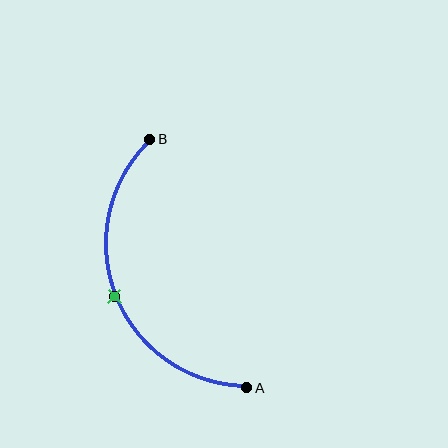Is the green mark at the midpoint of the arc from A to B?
Yes. The green mark lies on the arc at equal arc-length from both A and B — it is the arc midpoint.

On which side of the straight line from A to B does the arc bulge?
The arc bulges to the left of the straight line connecting A and B.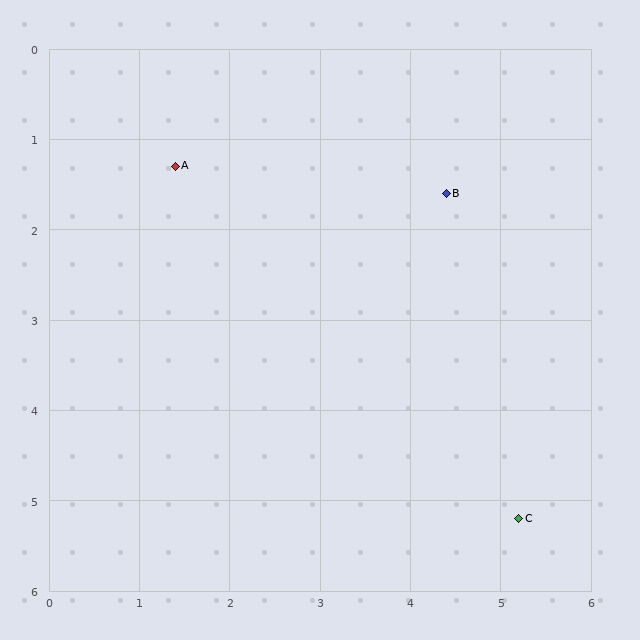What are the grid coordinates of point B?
Point B is at approximately (4.4, 1.6).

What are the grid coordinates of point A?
Point A is at approximately (1.4, 1.3).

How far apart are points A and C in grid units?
Points A and C are about 5.4 grid units apart.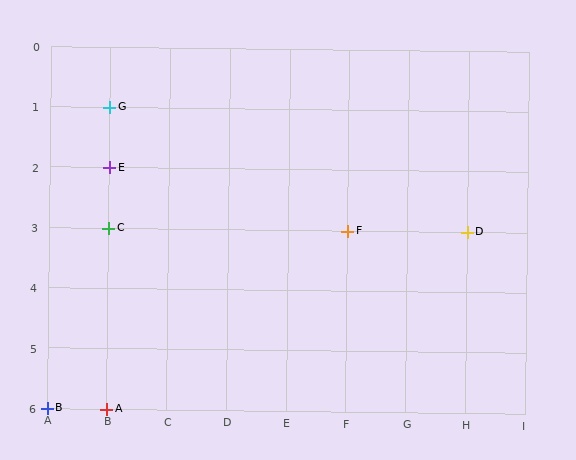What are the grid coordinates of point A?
Point A is at grid coordinates (B, 6).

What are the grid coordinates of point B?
Point B is at grid coordinates (A, 6).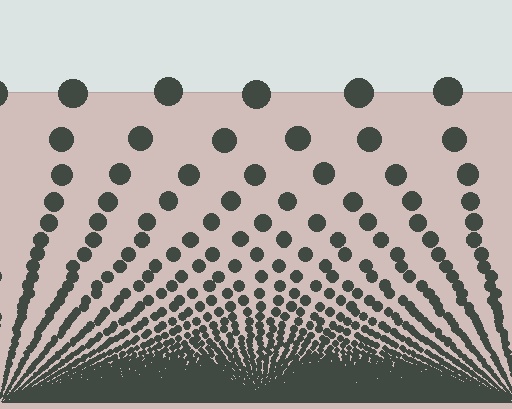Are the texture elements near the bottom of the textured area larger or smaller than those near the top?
Smaller. The gradient is inverted — elements near the bottom are smaller and denser.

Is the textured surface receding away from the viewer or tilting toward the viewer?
The surface appears to tilt toward the viewer. Texture elements get larger and sparser toward the top.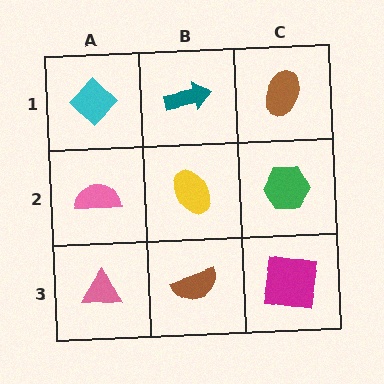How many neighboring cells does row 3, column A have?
2.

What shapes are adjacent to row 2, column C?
A brown ellipse (row 1, column C), a magenta square (row 3, column C), a yellow ellipse (row 2, column B).